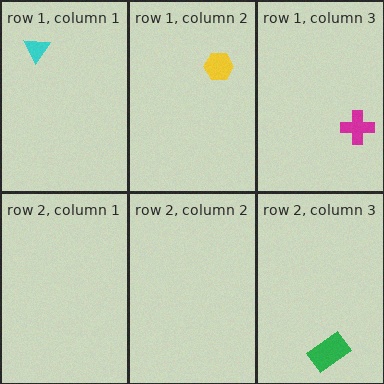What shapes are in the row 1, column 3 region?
The magenta cross.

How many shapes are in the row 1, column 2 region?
1.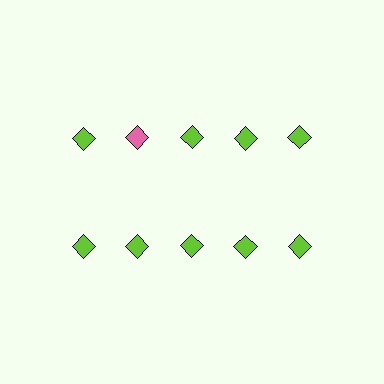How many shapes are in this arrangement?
There are 10 shapes arranged in a grid pattern.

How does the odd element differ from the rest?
It has a different color: pink instead of lime.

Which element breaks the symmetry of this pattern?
The pink diamond in the top row, second from left column breaks the symmetry. All other shapes are lime diamonds.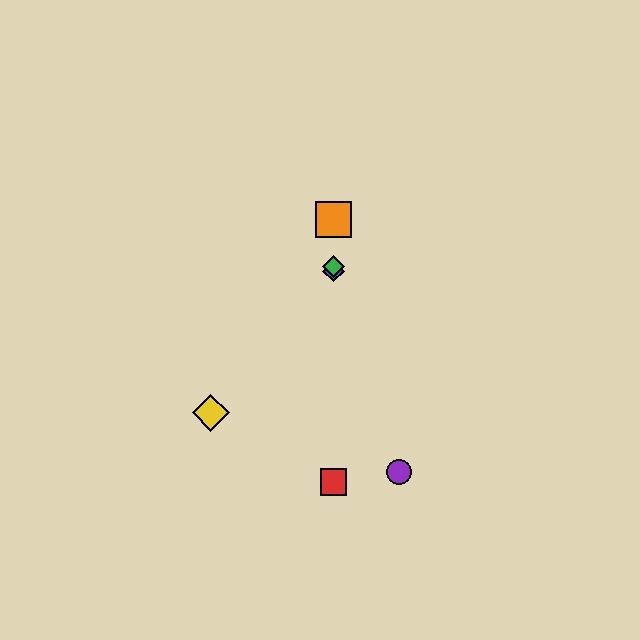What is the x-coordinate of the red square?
The red square is at x≈334.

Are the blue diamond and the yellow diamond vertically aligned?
No, the blue diamond is at x≈334 and the yellow diamond is at x≈211.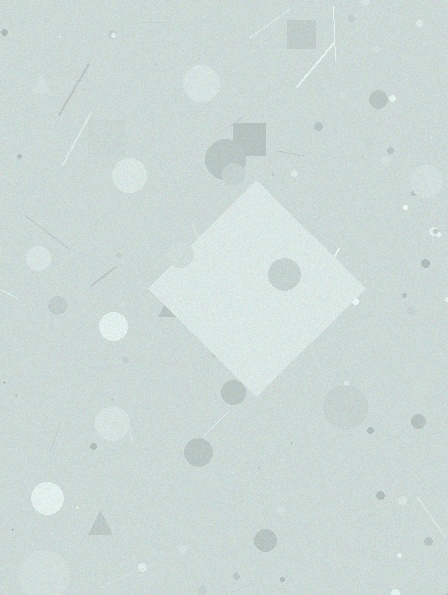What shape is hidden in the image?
A diamond is hidden in the image.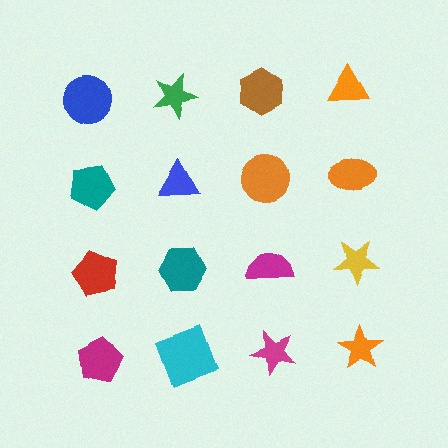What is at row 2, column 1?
A teal pentagon.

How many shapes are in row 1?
4 shapes.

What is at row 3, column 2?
A teal hexagon.